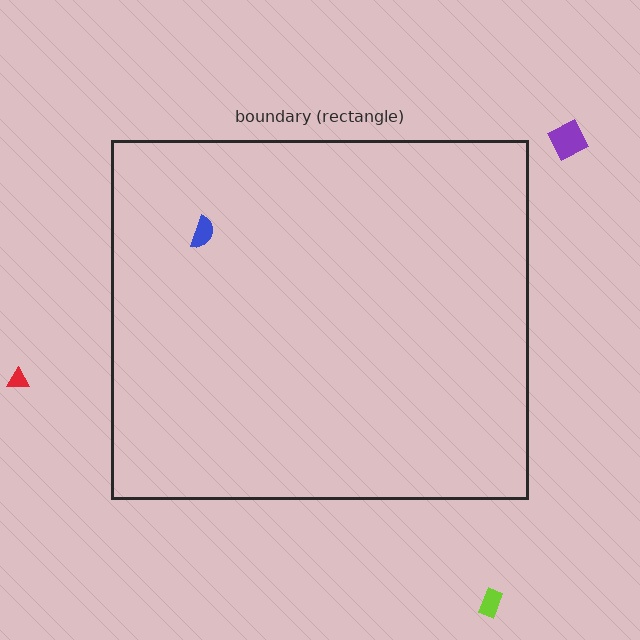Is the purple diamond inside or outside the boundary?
Outside.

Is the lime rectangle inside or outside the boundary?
Outside.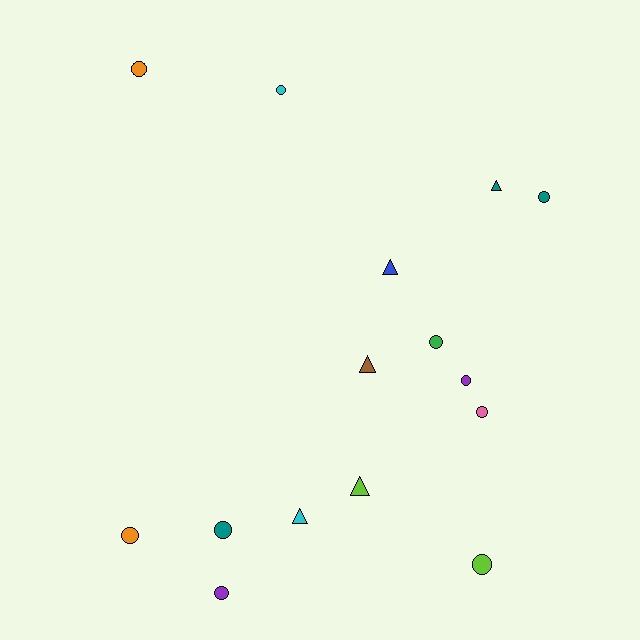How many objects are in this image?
There are 15 objects.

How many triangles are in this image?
There are 5 triangles.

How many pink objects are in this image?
There is 1 pink object.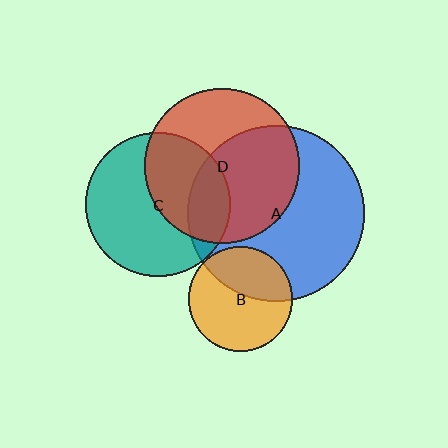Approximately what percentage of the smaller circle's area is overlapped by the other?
Approximately 55%.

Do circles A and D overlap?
Yes.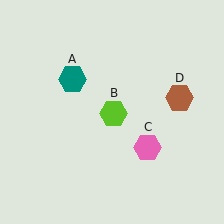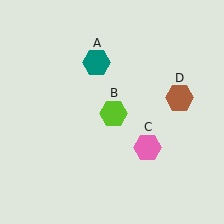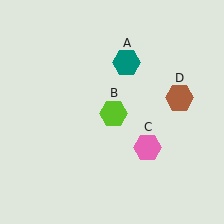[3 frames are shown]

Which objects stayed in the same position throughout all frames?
Lime hexagon (object B) and pink hexagon (object C) and brown hexagon (object D) remained stationary.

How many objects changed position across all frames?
1 object changed position: teal hexagon (object A).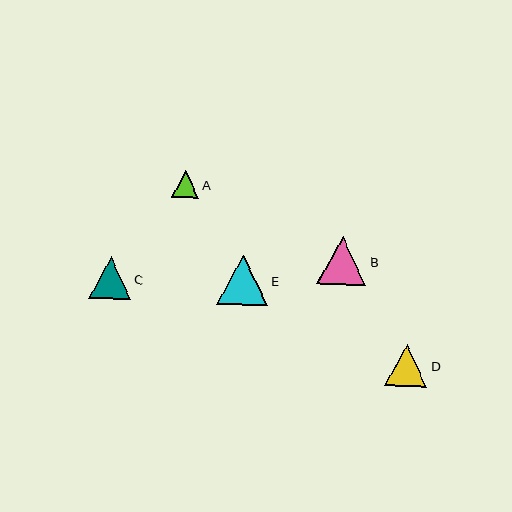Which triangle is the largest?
Triangle E is the largest with a size of approximately 51 pixels.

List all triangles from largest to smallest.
From largest to smallest: E, B, D, C, A.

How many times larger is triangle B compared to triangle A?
Triangle B is approximately 1.8 times the size of triangle A.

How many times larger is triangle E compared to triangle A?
Triangle E is approximately 1.9 times the size of triangle A.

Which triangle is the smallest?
Triangle A is the smallest with a size of approximately 26 pixels.